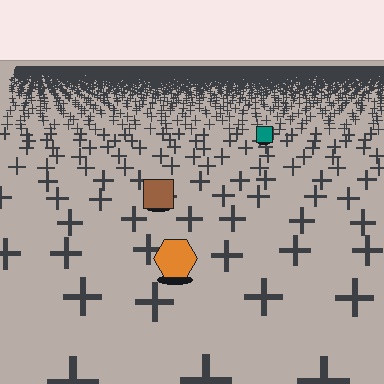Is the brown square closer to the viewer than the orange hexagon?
No. The orange hexagon is closer — you can tell from the texture gradient: the ground texture is coarser near it.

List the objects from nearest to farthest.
From nearest to farthest: the orange hexagon, the brown square, the teal square.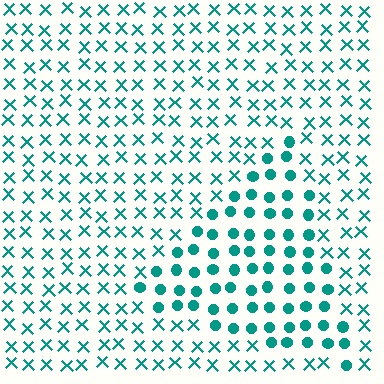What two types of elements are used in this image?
The image uses circles inside the triangle region and X marks outside it.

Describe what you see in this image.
The image is filled with small teal elements arranged in a uniform grid. A triangle-shaped region contains circles, while the surrounding area contains X marks. The boundary is defined purely by the change in element shape.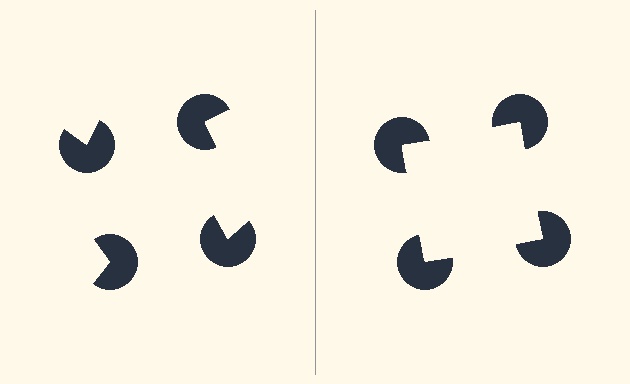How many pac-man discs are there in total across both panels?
8 — 4 on each side.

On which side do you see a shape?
An illusory square appears on the right side. On the left side the wedge cuts are rotated, so no coherent shape forms.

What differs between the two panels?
The pac-man discs are positioned identically on both sides; only the wedge orientations differ. On the right they align to a square; on the left they are misaligned.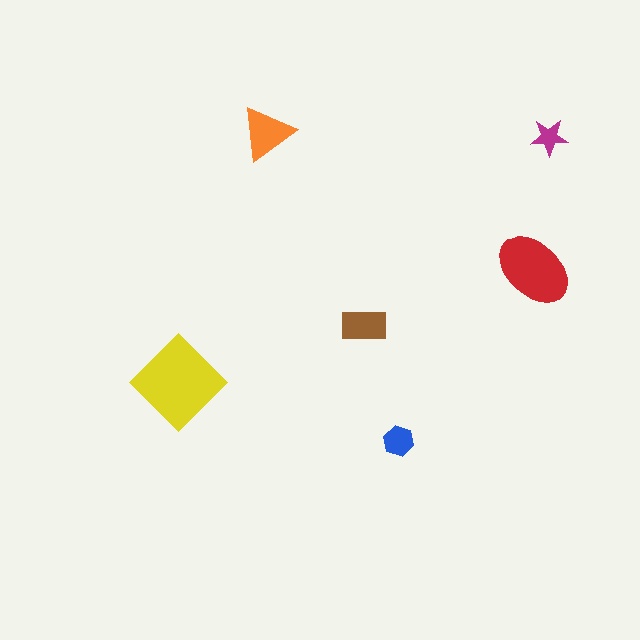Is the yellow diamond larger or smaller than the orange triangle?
Larger.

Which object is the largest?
The yellow diamond.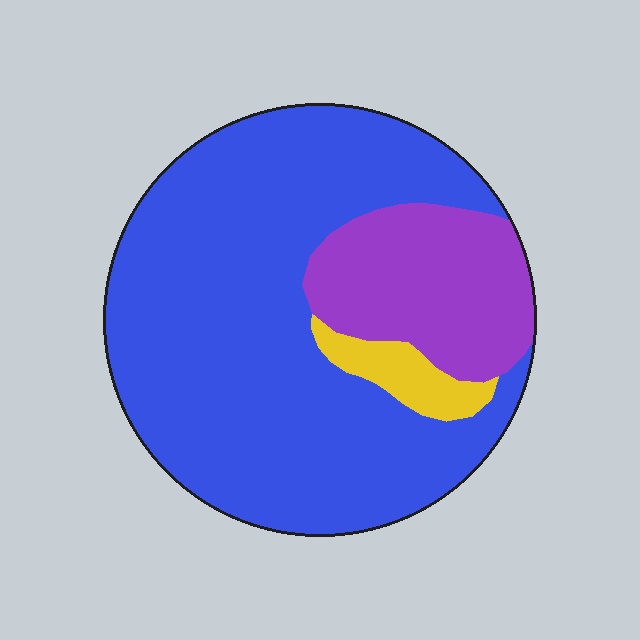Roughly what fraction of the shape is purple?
Purple takes up between a sixth and a third of the shape.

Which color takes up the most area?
Blue, at roughly 75%.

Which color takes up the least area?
Yellow, at roughly 5%.